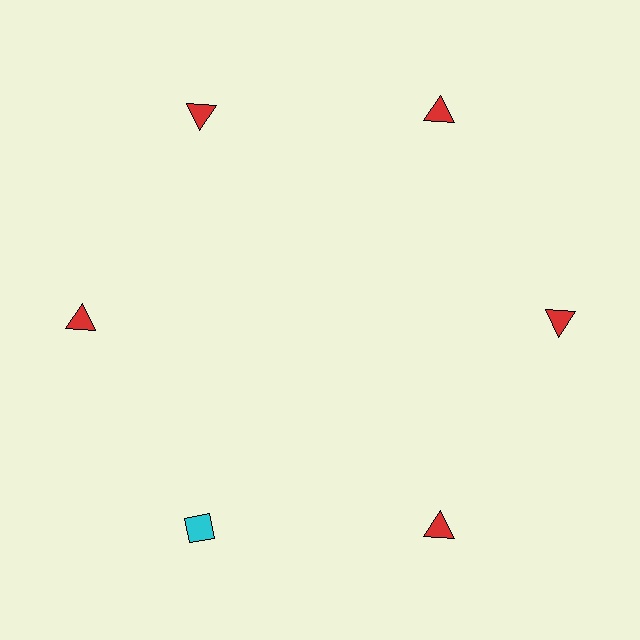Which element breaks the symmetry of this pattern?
The cyan diamond at roughly the 7 o'clock position breaks the symmetry. All other shapes are red triangles.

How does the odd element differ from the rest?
It differs in both color (cyan instead of red) and shape (diamond instead of triangle).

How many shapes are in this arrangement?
There are 6 shapes arranged in a ring pattern.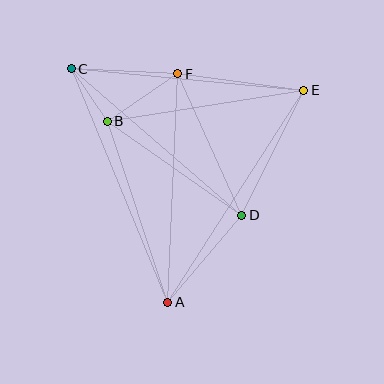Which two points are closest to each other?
Points B and C are closest to each other.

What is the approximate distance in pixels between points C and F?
The distance between C and F is approximately 106 pixels.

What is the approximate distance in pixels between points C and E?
The distance between C and E is approximately 234 pixels.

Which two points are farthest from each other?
Points A and C are farthest from each other.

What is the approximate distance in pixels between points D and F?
The distance between D and F is approximately 155 pixels.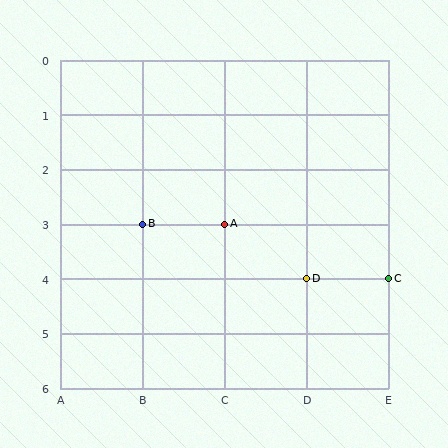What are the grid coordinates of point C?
Point C is at grid coordinates (E, 4).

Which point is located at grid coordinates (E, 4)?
Point C is at (E, 4).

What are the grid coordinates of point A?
Point A is at grid coordinates (C, 3).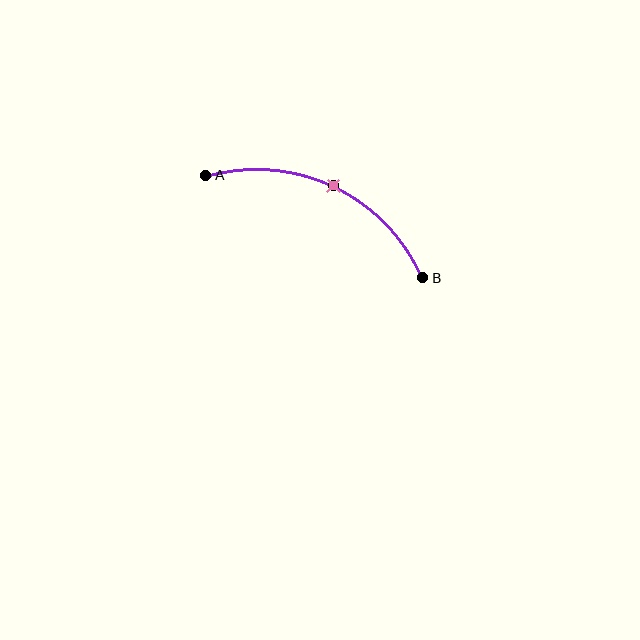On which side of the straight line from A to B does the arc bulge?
The arc bulges above the straight line connecting A and B.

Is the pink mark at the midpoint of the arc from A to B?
Yes. The pink mark lies on the arc at equal arc-length from both A and B — it is the arc midpoint.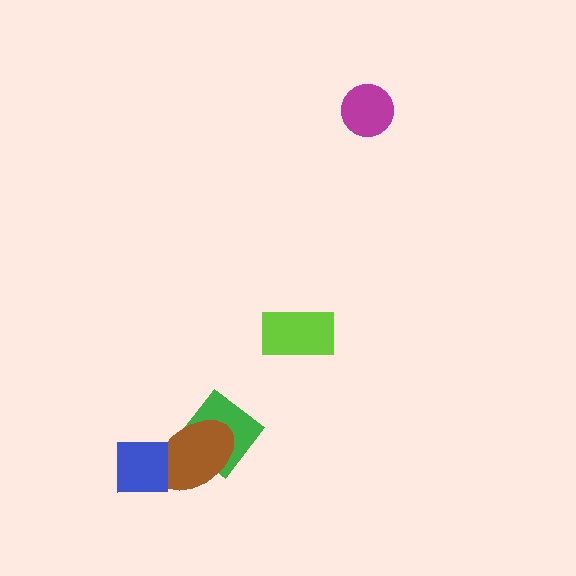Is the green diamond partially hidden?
Yes, it is partially covered by another shape.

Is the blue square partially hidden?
No, no other shape covers it.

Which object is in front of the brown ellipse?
The blue square is in front of the brown ellipse.